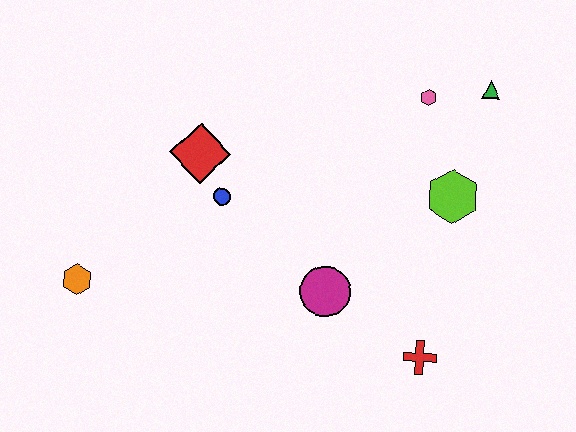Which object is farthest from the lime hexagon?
The orange hexagon is farthest from the lime hexagon.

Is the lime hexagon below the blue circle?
No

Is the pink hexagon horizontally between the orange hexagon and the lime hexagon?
Yes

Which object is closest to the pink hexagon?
The green triangle is closest to the pink hexagon.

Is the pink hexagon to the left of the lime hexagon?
Yes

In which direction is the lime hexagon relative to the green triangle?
The lime hexagon is below the green triangle.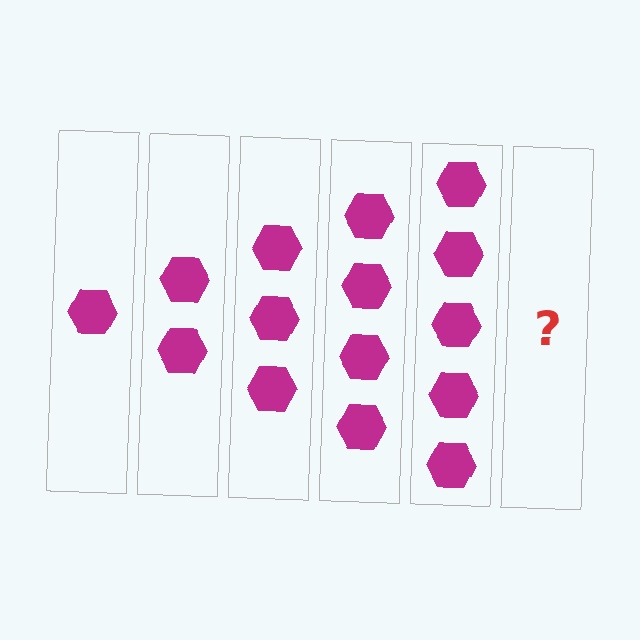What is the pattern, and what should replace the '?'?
The pattern is that each step adds one more hexagon. The '?' should be 6 hexagons.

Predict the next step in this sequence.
The next step is 6 hexagons.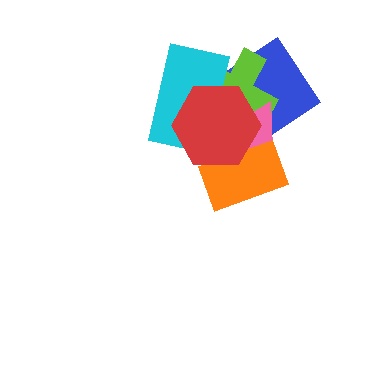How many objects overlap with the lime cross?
4 objects overlap with the lime cross.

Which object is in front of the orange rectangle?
The red hexagon is in front of the orange rectangle.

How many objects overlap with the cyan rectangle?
4 objects overlap with the cyan rectangle.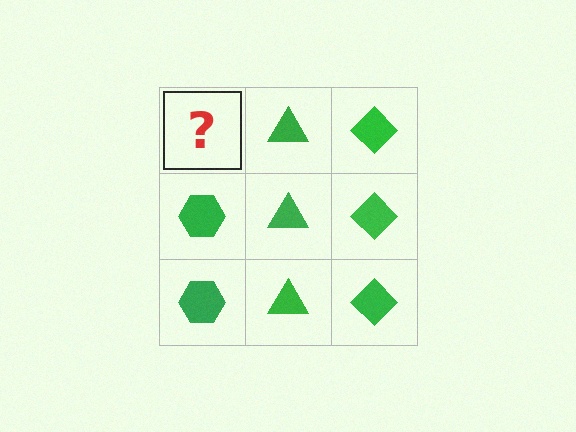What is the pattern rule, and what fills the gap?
The rule is that each column has a consistent shape. The gap should be filled with a green hexagon.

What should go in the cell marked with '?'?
The missing cell should contain a green hexagon.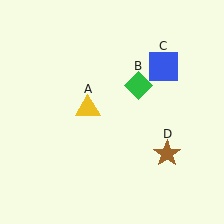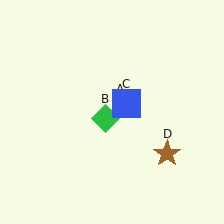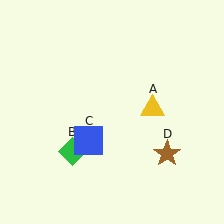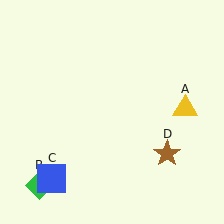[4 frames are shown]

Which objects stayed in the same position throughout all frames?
Brown star (object D) remained stationary.